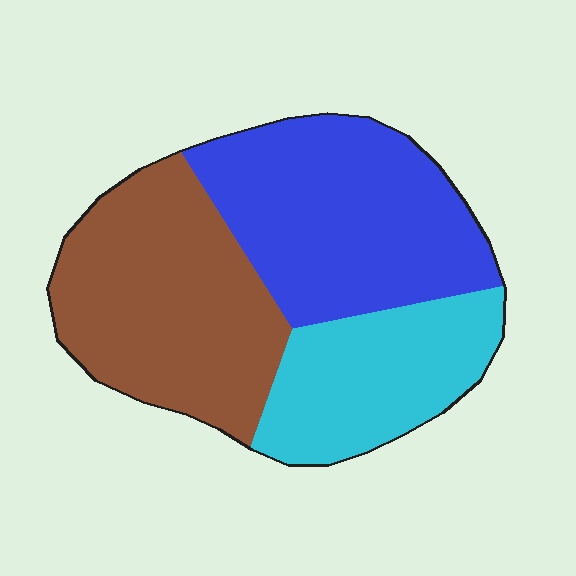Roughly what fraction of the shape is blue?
Blue covers 38% of the shape.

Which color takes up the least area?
Cyan, at roughly 25%.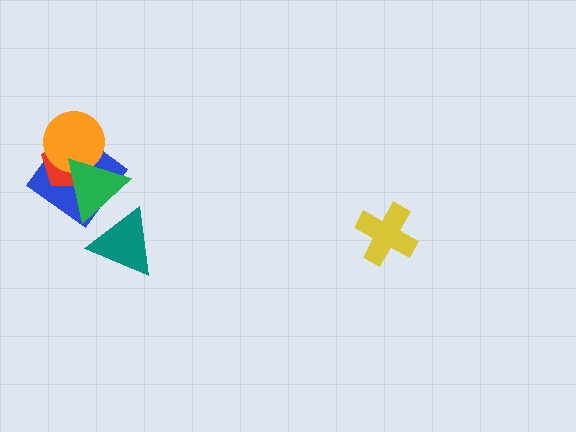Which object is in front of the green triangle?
The teal triangle is in front of the green triangle.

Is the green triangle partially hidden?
Yes, it is partially covered by another shape.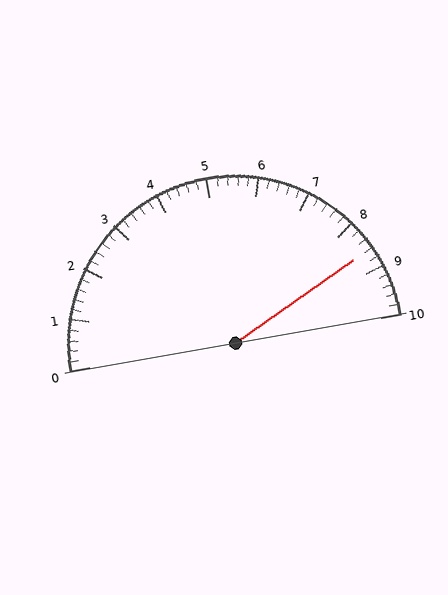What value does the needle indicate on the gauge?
The needle indicates approximately 8.6.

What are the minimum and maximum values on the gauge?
The gauge ranges from 0 to 10.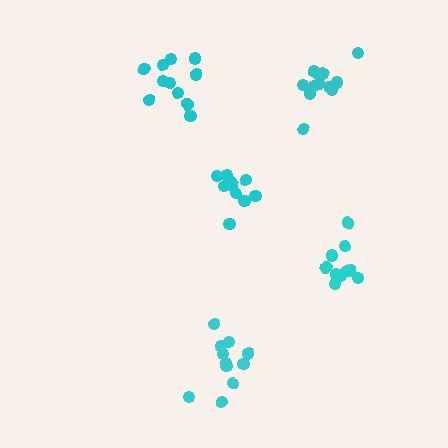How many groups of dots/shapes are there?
There are 5 groups.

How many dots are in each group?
Group 1: 11 dots, Group 2: 10 dots, Group 3: 11 dots, Group 4: 11 dots, Group 5: 12 dots (55 total).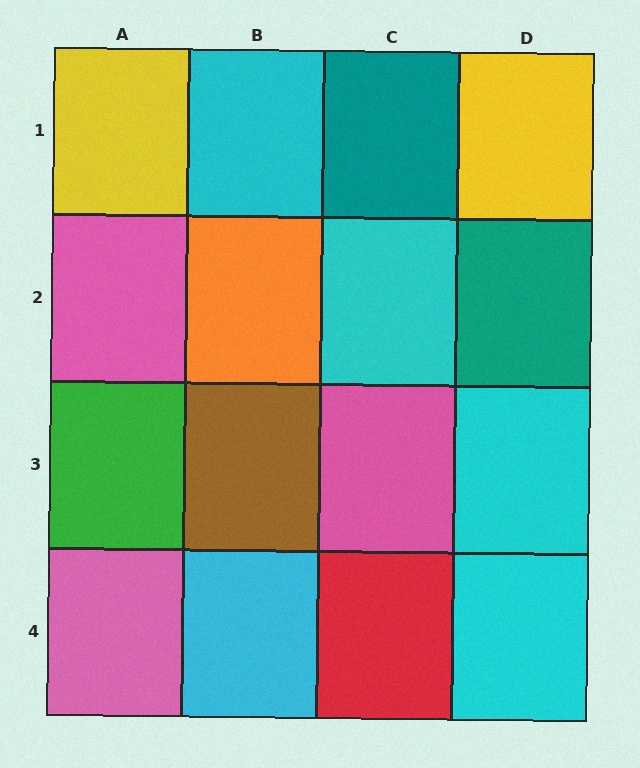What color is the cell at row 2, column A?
Pink.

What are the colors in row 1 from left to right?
Yellow, cyan, teal, yellow.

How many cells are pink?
3 cells are pink.